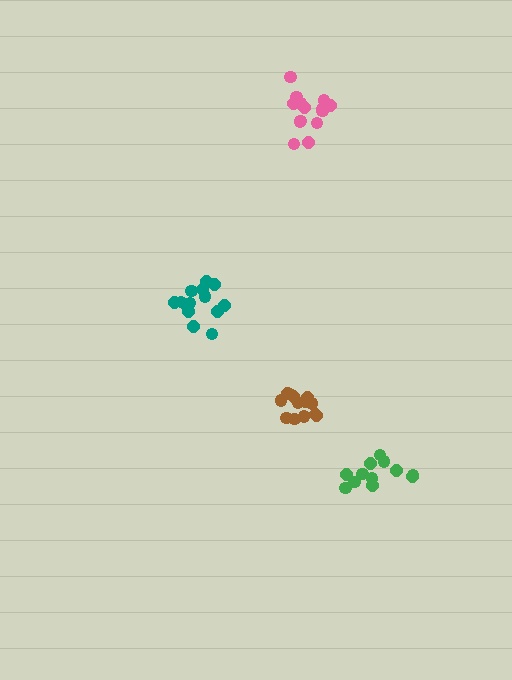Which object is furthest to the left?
The teal cluster is leftmost.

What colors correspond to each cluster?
The clusters are colored: pink, brown, green, teal.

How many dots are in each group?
Group 1: 14 dots, Group 2: 13 dots, Group 3: 12 dots, Group 4: 14 dots (53 total).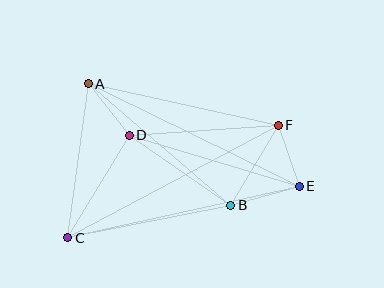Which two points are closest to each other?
Points E and F are closest to each other.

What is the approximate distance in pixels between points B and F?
The distance between B and F is approximately 93 pixels.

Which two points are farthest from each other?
Points C and F are farthest from each other.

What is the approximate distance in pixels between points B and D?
The distance between B and D is approximately 123 pixels.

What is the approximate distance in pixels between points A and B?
The distance between A and B is approximately 187 pixels.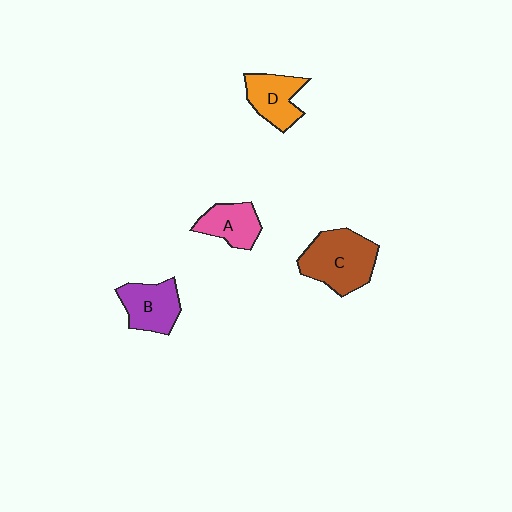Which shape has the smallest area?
Shape A (pink).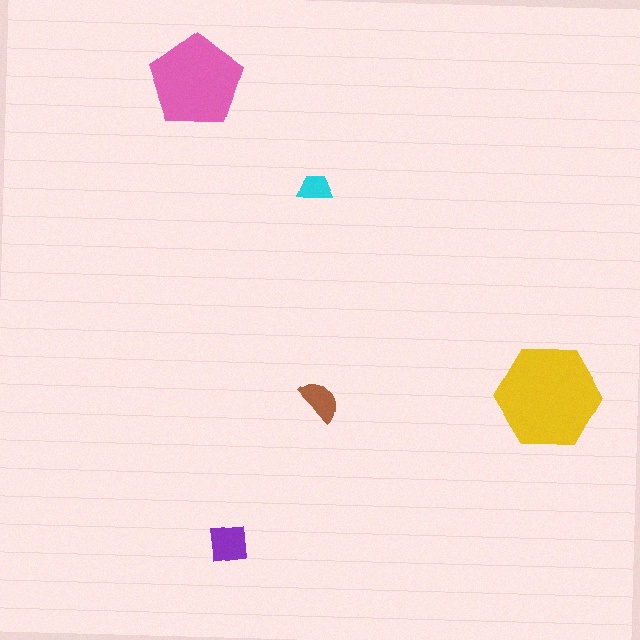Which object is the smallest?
The cyan trapezoid.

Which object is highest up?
The pink pentagon is topmost.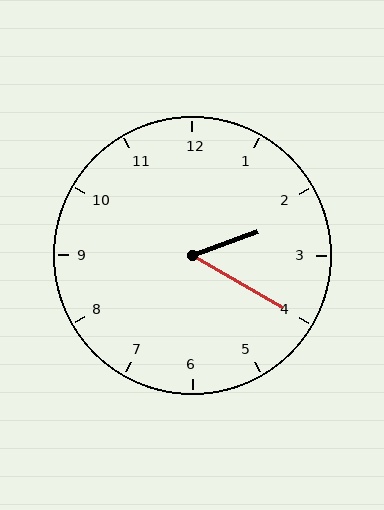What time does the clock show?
2:20.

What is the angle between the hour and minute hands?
Approximately 50 degrees.